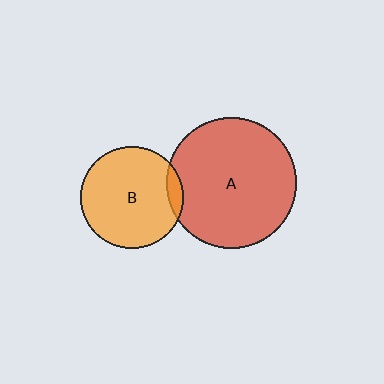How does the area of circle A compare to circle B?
Approximately 1.6 times.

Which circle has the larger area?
Circle A (red).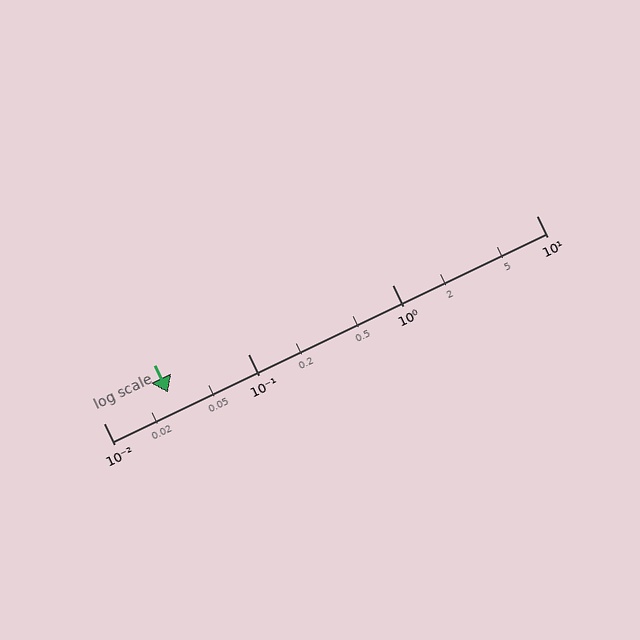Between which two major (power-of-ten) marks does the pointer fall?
The pointer is between 0.01 and 0.1.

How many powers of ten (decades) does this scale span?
The scale spans 3 decades, from 0.01 to 10.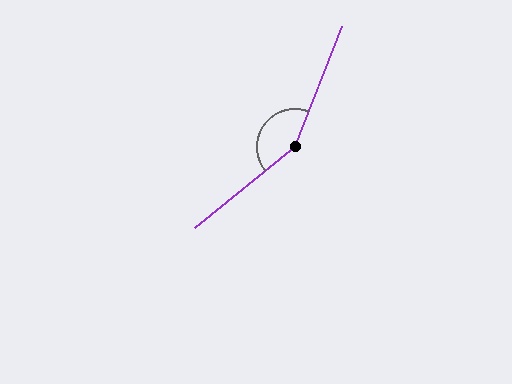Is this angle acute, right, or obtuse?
It is obtuse.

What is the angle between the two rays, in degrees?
Approximately 150 degrees.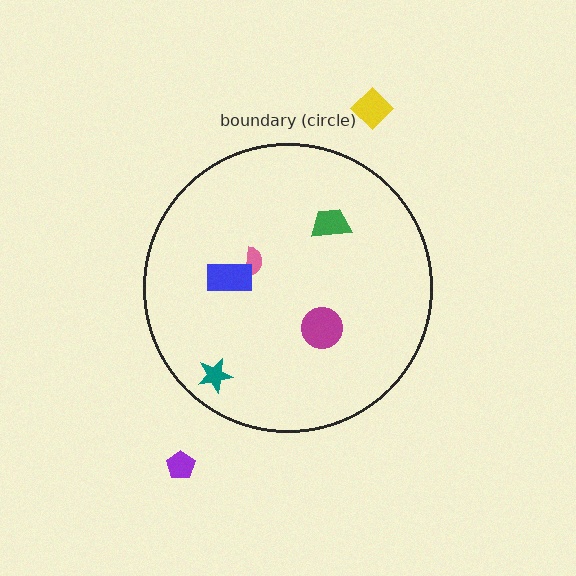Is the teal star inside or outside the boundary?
Inside.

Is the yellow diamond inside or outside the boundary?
Outside.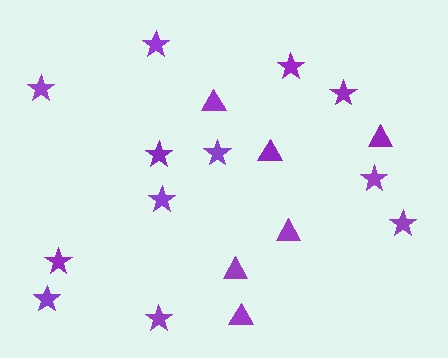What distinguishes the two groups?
There are 2 groups: one group of triangles (6) and one group of stars (12).